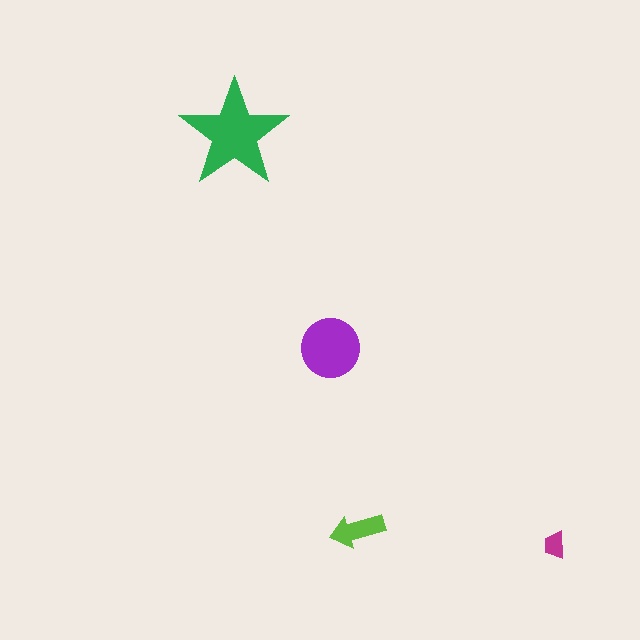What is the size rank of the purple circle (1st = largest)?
2nd.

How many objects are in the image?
There are 4 objects in the image.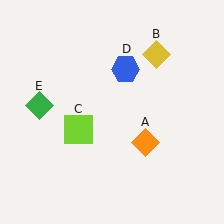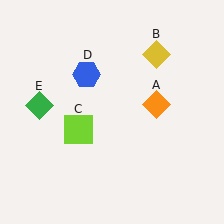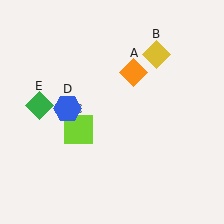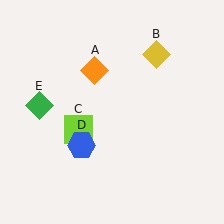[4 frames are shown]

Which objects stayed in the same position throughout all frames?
Yellow diamond (object B) and lime square (object C) and green diamond (object E) remained stationary.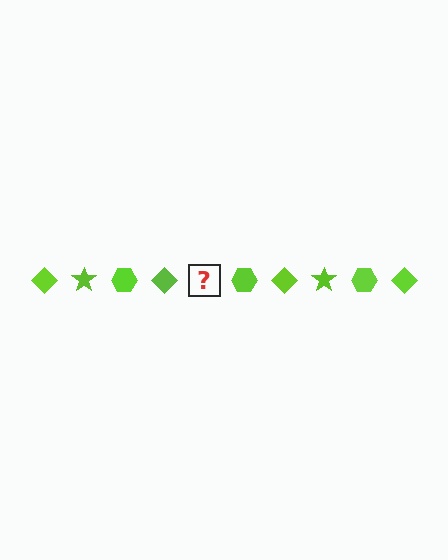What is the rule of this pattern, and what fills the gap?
The rule is that the pattern cycles through diamond, star, hexagon shapes in lime. The gap should be filled with a lime star.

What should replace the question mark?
The question mark should be replaced with a lime star.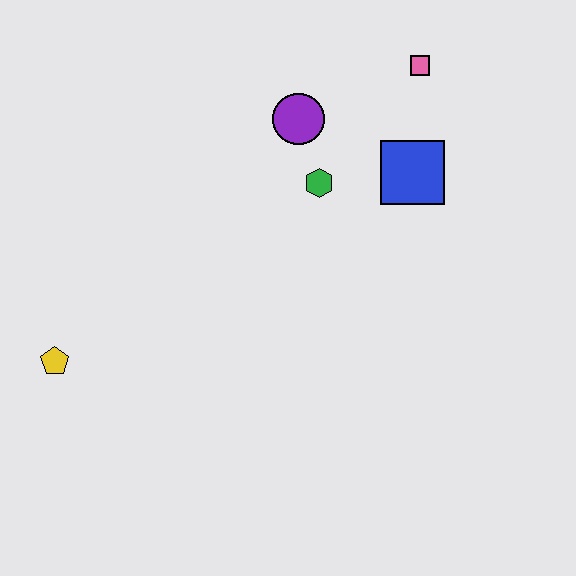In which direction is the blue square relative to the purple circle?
The blue square is to the right of the purple circle.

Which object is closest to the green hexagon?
The purple circle is closest to the green hexagon.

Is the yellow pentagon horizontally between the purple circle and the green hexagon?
No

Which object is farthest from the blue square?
The yellow pentagon is farthest from the blue square.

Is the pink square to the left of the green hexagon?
No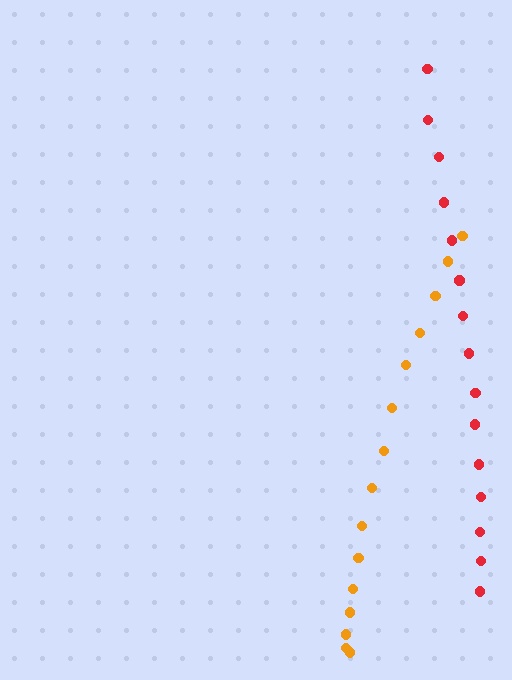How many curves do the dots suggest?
There are 2 distinct paths.